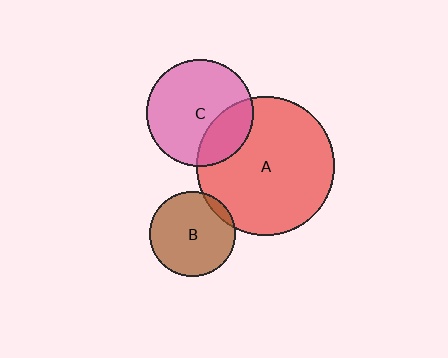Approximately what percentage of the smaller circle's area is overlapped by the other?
Approximately 25%.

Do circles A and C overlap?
Yes.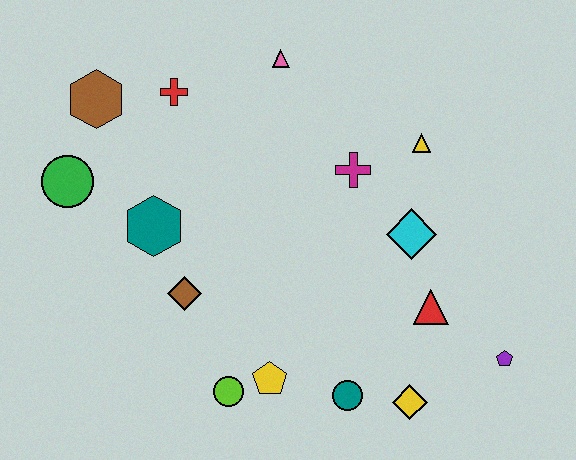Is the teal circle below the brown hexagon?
Yes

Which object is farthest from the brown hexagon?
The purple pentagon is farthest from the brown hexagon.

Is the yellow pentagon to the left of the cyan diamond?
Yes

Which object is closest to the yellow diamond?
The teal circle is closest to the yellow diamond.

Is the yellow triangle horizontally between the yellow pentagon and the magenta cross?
No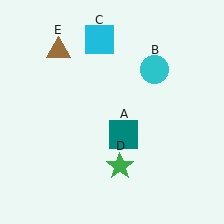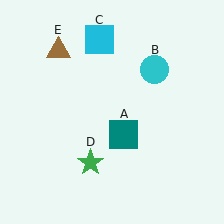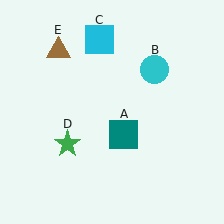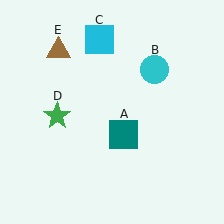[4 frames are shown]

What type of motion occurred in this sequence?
The green star (object D) rotated clockwise around the center of the scene.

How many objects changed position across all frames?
1 object changed position: green star (object D).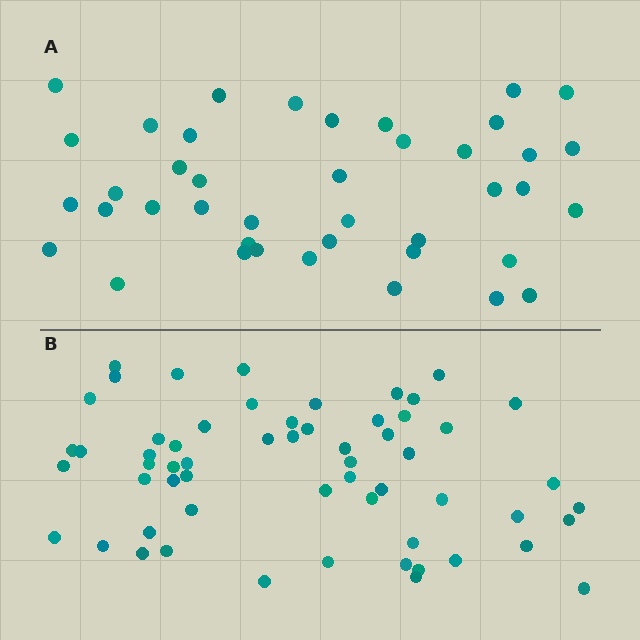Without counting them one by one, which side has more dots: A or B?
Region B (the bottom region) has more dots.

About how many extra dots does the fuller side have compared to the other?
Region B has approximately 20 more dots than region A.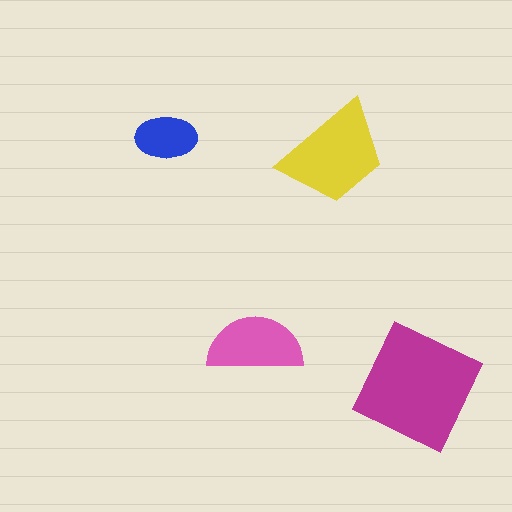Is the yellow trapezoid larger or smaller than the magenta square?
Smaller.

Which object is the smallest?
The blue ellipse.